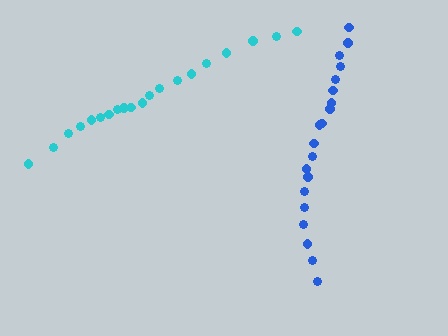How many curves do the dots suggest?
There are 2 distinct paths.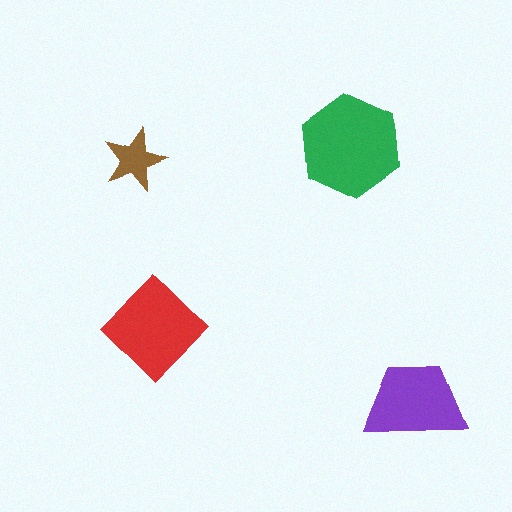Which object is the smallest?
The brown star.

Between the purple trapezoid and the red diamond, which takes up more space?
The red diamond.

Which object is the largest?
The green hexagon.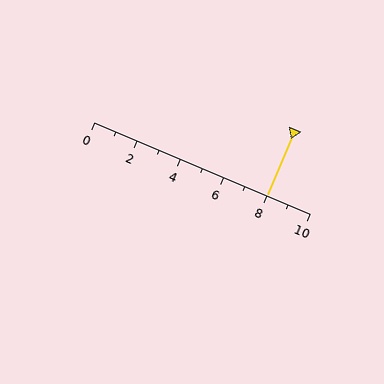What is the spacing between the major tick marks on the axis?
The major ticks are spaced 2 apart.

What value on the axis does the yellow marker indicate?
The marker indicates approximately 8.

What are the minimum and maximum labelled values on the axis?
The axis runs from 0 to 10.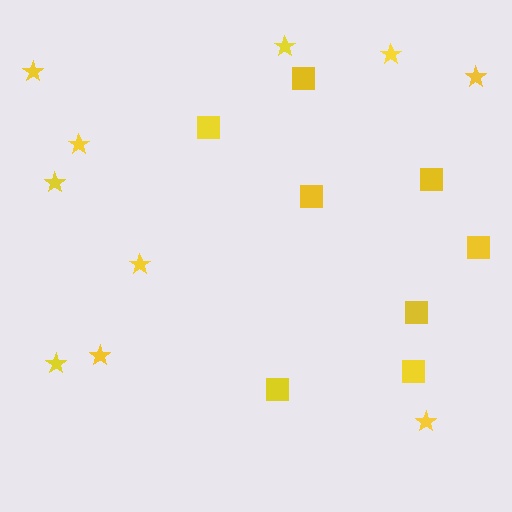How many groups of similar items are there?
There are 2 groups: one group of stars (10) and one group of squares (8).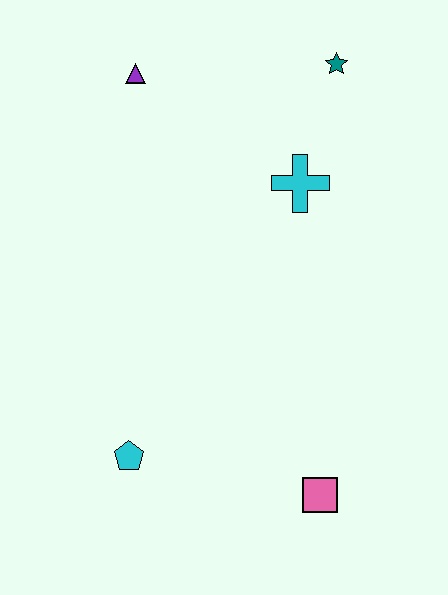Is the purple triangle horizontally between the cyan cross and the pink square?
No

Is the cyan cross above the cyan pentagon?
Yes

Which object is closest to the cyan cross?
The teal star is closest to the cyan cross.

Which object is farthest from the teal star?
The cyan pentagon is farthest from the teal star.